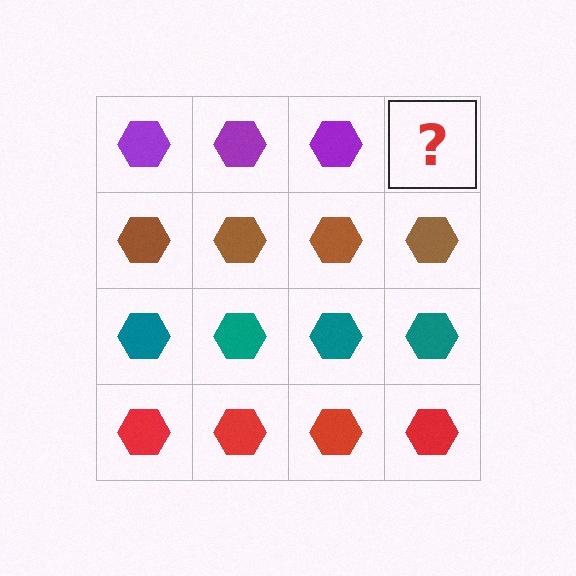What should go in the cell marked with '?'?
The missing cell should contain a purple hexagon.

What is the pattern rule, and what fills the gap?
The rule is that each row has a consistent color. The gap should be filled with a purple hexagon.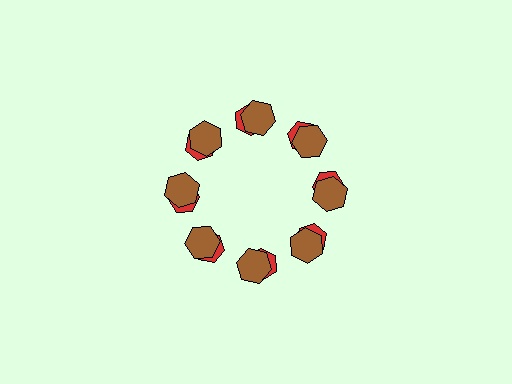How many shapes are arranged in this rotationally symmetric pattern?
There are 16 shapes, arranged in 8 groups of 2.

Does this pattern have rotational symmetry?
Yes, this pattern has 8-fold rotational symmetry. It looks the same after rotating 45 degrees around the center.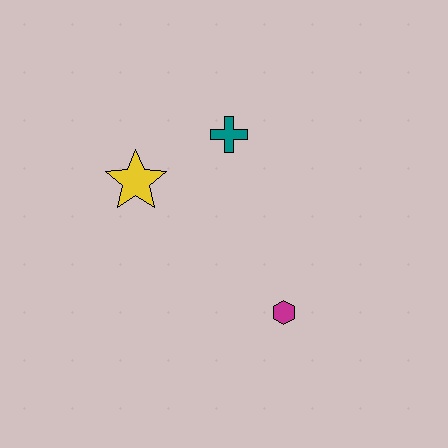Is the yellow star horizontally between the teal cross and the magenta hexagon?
No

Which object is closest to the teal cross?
The yellow star is closest to the teal cross.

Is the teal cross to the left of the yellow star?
No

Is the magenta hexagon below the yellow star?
Yes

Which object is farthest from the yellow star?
The magenta hexagon is farthest from the yellow star.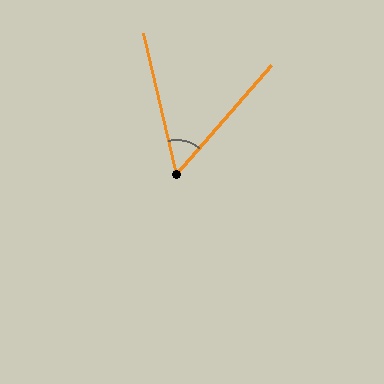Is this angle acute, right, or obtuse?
It is acute.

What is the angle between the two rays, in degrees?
Approximately 54 degrees.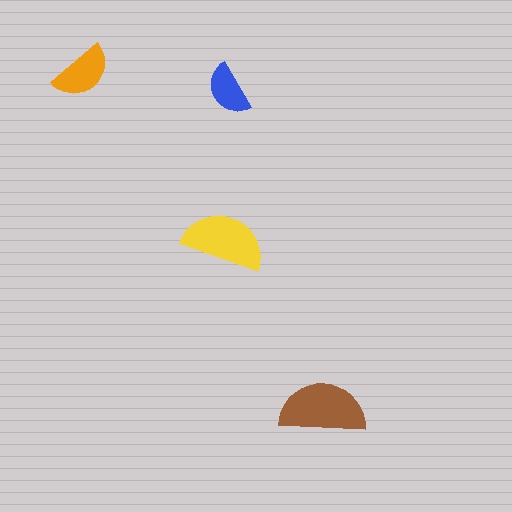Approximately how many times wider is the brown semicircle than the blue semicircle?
About 1.5 times wider.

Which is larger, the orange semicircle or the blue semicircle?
The orange one.